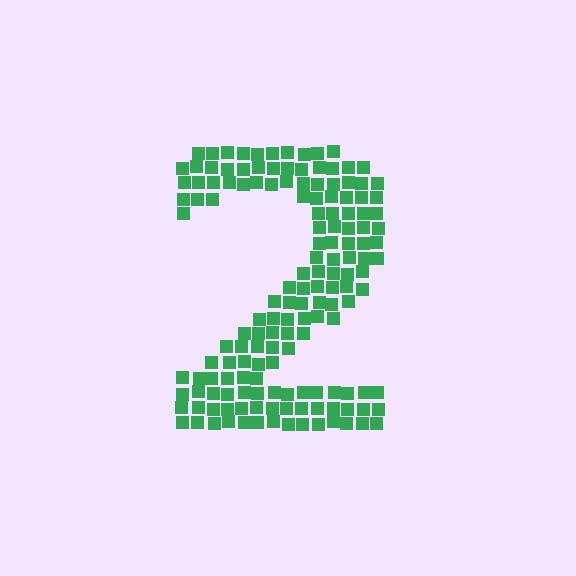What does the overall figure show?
The overall figure shows the digit 2.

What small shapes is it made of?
It is made of small squares.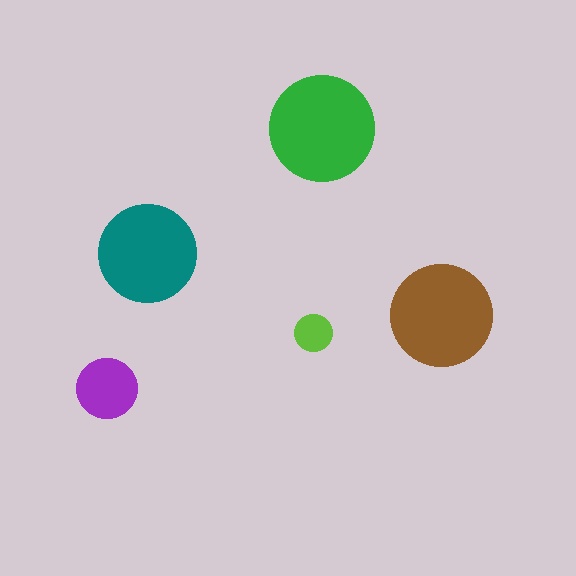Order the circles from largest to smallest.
the green one, the brown one, the teal one, the purple one, the lime one.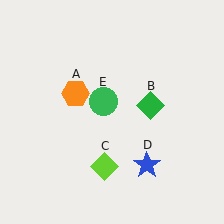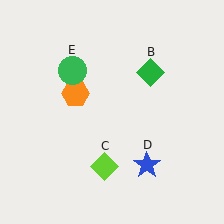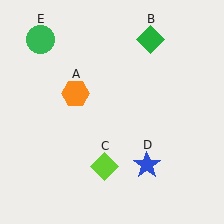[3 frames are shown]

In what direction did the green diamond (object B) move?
The green diamond (object B) moved up.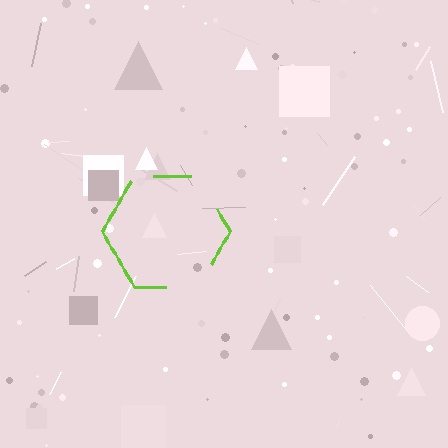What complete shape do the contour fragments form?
The contour fragments form a hexagon.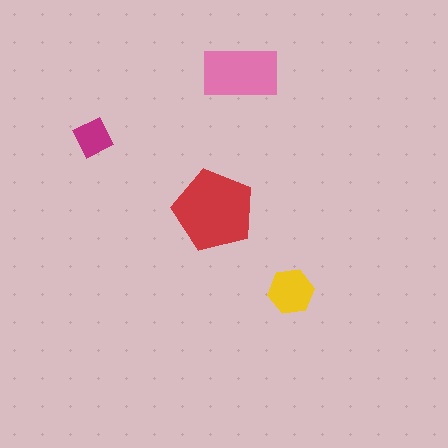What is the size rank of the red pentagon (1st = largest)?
1st.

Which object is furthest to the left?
The magenta diamond is leftmost.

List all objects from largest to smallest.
The red pentagon, the pink rectangle, the yellow hexagon, the magenta diamond.